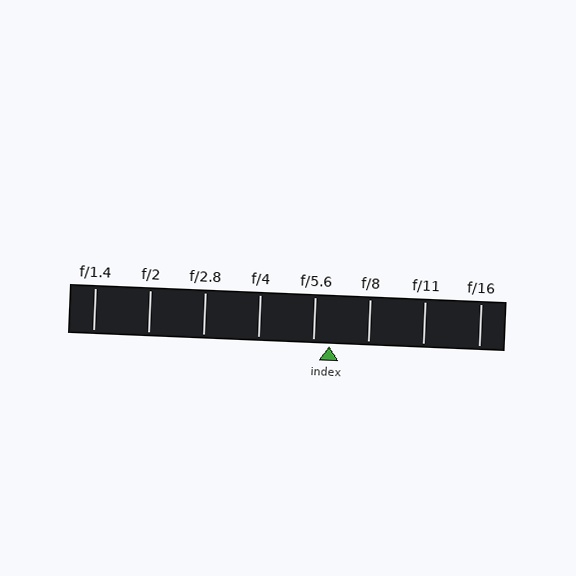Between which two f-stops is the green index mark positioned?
The index mark is between f/5.6 and f/8.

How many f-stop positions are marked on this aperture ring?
There are 8 f-stop positions marked.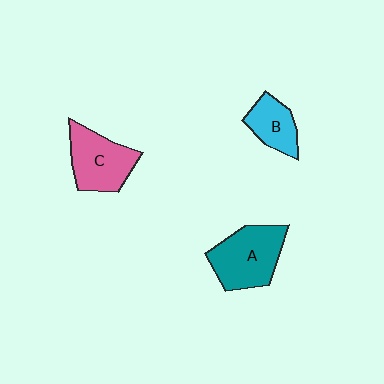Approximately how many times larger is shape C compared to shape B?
Approximately 1.5 times.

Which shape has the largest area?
Shape A (teal).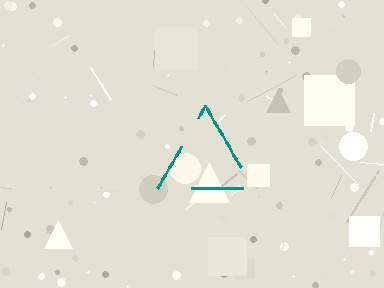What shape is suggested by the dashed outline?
The dashed outline suggests a triangle.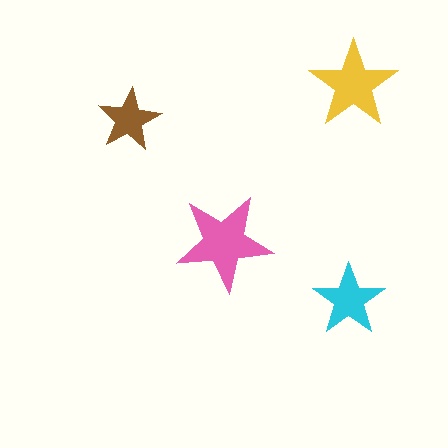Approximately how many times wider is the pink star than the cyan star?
About 1.5 times wider.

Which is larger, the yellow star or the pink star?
The pink one.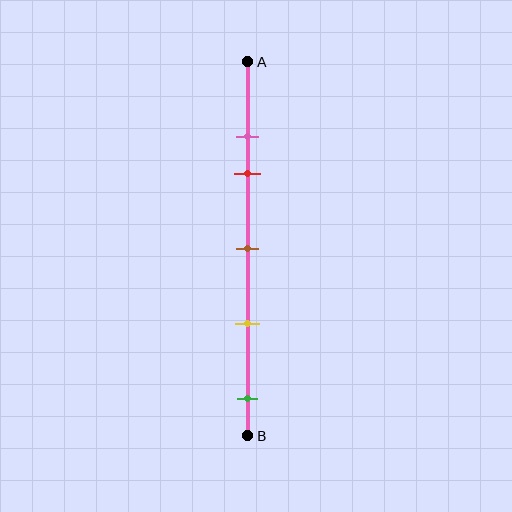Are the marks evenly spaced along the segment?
No, the marks are not evenly spaced.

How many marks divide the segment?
There are 5 marks dividing the segment.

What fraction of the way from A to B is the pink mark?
The pink mark is approximately 20% (0.2) of the way from A to B.